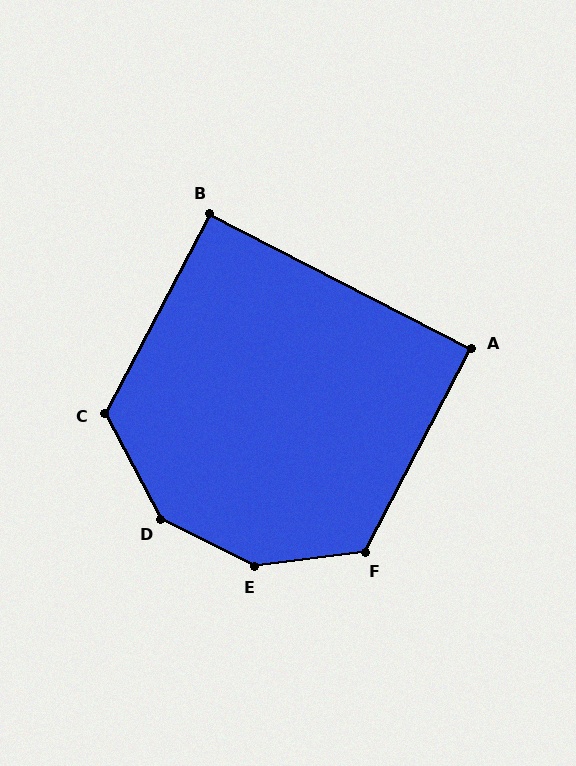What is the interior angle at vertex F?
Approximately 124 degrees (obtuse).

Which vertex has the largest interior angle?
E, at approximately 146 degrees.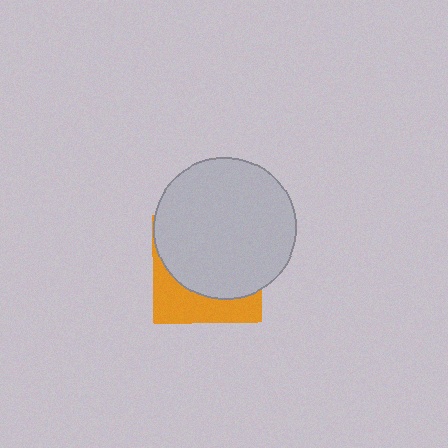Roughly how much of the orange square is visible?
A small part of it is visible (roughly 33%).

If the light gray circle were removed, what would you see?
You would see the complete orange square.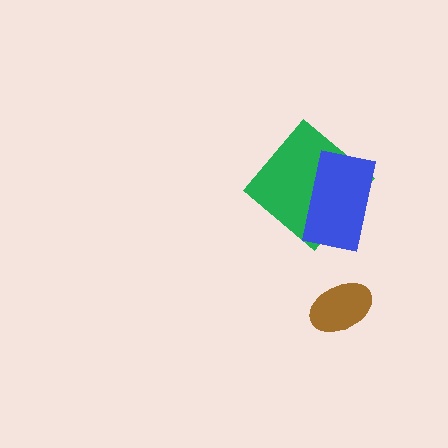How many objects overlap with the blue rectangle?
1 object overlaps with the blue rectangle.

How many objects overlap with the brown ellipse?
0 objects overlap with the brown ellipse.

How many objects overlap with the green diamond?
1 object overlaps with the green diamond.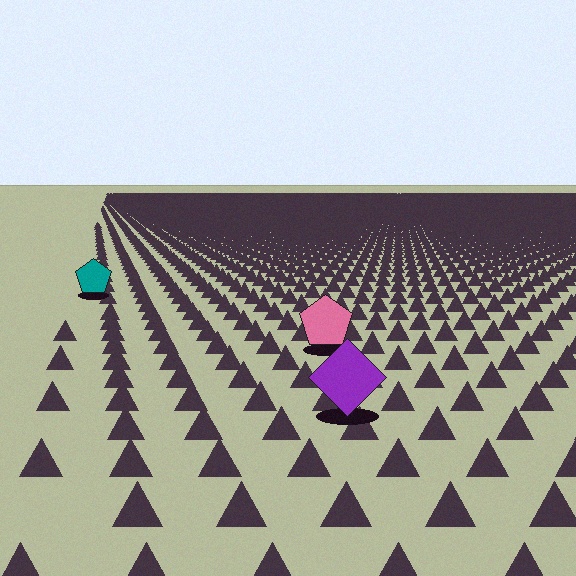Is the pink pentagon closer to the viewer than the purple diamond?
No. The purple diamond is closer — you can tell from the texture gradient: the ground texture is coarser near it.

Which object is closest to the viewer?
The purple diamond is closest. The texture marks near it are larger and more spread out.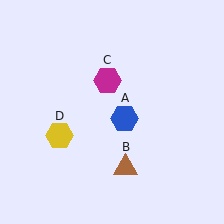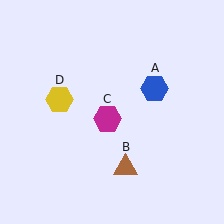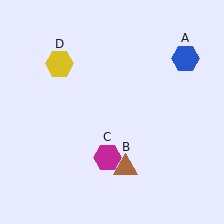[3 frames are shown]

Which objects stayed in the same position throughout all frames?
Brown triangle (object B) remained stationary.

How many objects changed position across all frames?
3 objects changed position: blue hexagon (object A), magenta hexagon (object C), yellow hexagon (object D).